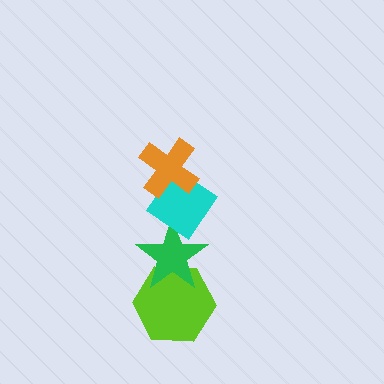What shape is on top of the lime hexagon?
The green star is on top of the lime hexagon.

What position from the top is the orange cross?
The orange cross is 1st from the top.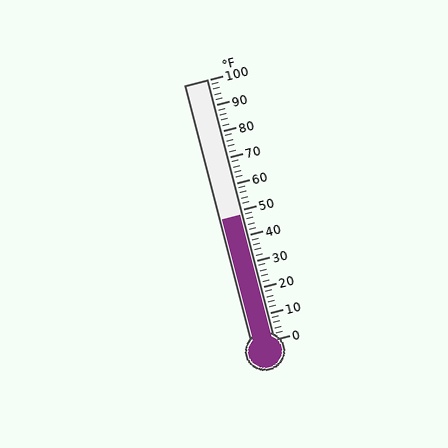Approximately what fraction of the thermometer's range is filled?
The thermometer is filled to approximately 50% of its range.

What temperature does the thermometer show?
The thermometer shows approximately 48°F.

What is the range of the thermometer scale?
The thermometer scale ranges from 0°F to 100°F.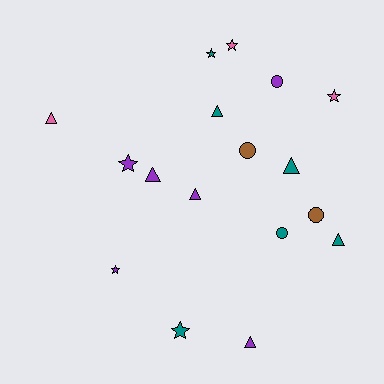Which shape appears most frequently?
Triangle, with 7 objects.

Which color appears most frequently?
Teal, with 6 objects.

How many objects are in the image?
There are 17 objects.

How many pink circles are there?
There are no pink circles.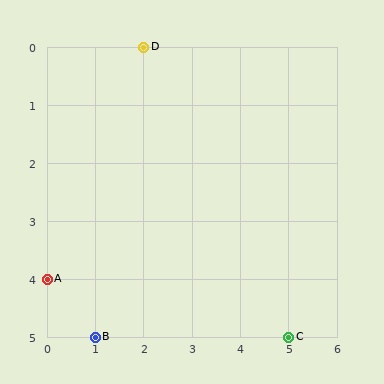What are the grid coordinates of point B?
Point B is at grid coordinates (1, 5).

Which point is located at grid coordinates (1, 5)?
Point B is at (1, 5).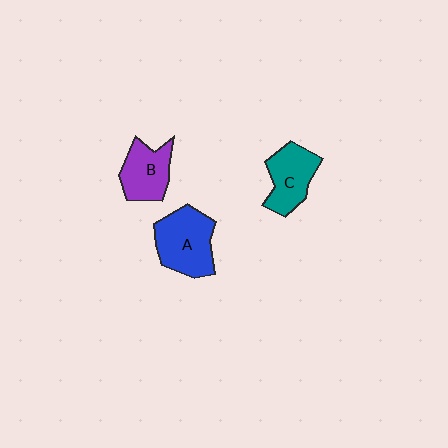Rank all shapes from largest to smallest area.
From largest to smallest: A (blue), C (teal), B (purple).